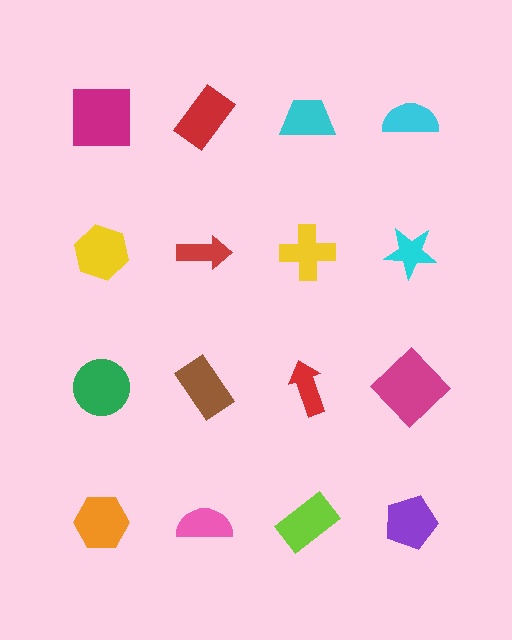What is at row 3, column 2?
A brown rectangle.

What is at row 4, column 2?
A pink semicircle.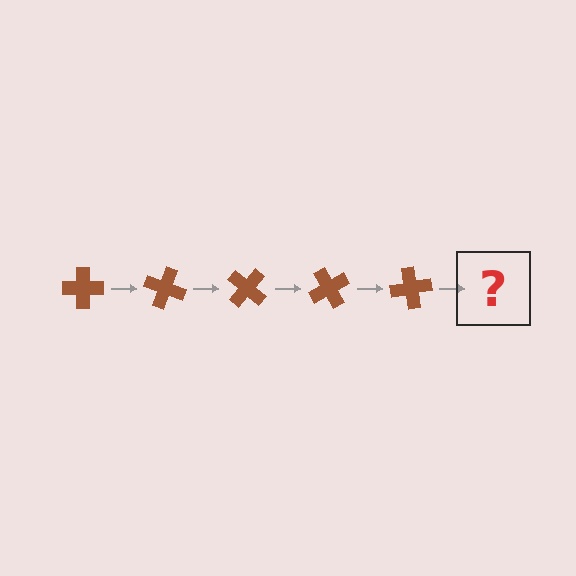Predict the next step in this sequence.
The next step is a brown cross rotated 100 degrees.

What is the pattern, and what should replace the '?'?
The pattern is that the cross rotates 20 degrees each step. The '?' should be a brown cross rotated 100 degrees.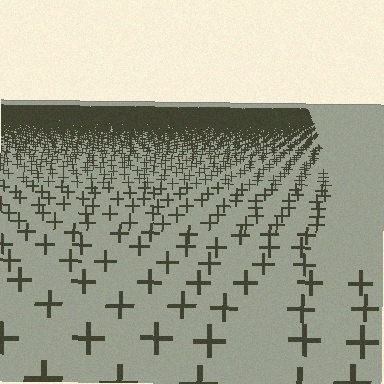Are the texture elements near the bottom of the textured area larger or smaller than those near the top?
Larger. Near the bottom, elements are closer to the viewer and appear at a bigger on-screen size.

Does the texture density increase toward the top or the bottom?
Density increases toward the top.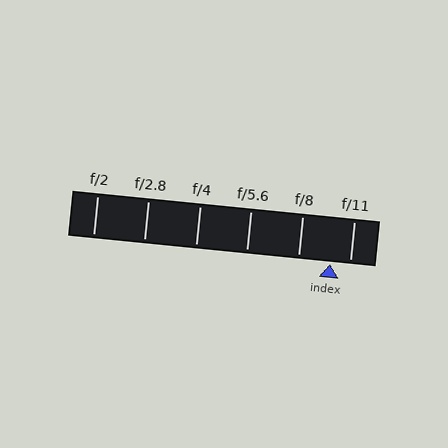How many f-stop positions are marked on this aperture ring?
There are 6 f-stop positions marked.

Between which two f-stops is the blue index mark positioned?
The index mark is between f/8 and f/11.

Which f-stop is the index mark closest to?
The index mark is closest to f/11.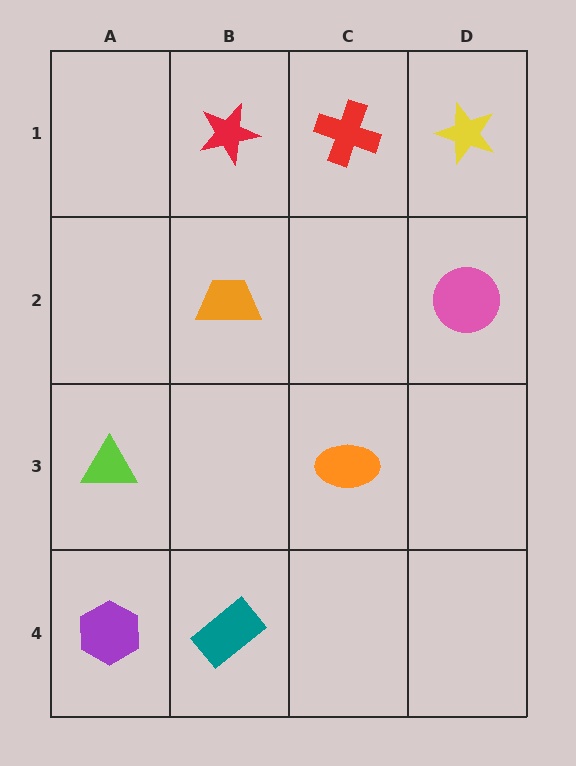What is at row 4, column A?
A purple hexagon.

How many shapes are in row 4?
2 shapes.